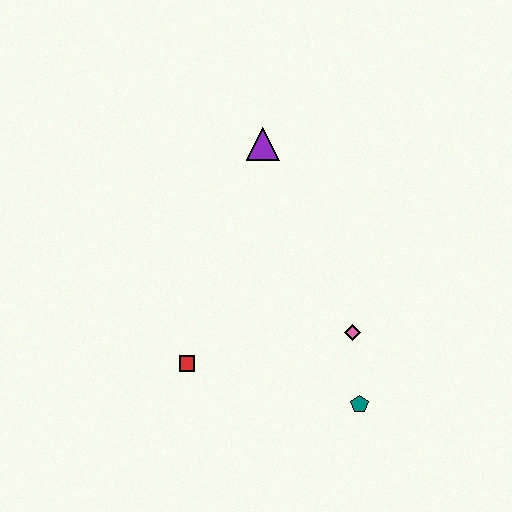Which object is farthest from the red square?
The purple triangle is farthest from the red square.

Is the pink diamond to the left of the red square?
No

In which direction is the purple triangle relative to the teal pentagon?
The purple triangle is above the teal pentagon.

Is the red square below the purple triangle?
Yes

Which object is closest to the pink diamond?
The teal pentagon is closest to the pink diamond.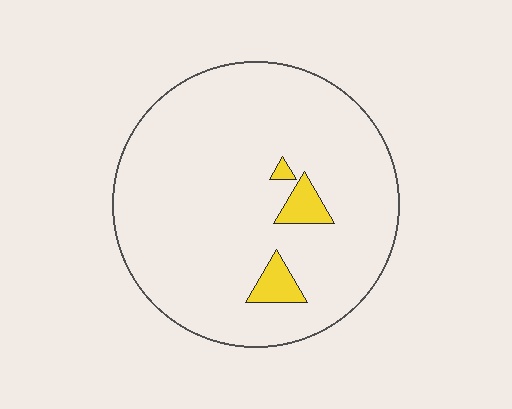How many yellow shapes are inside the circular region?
3.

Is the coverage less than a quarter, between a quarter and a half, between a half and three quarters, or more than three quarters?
Less than a quarter.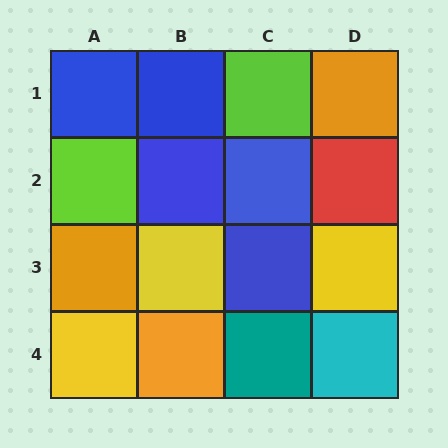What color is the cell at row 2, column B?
Blue.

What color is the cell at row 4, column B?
Orange.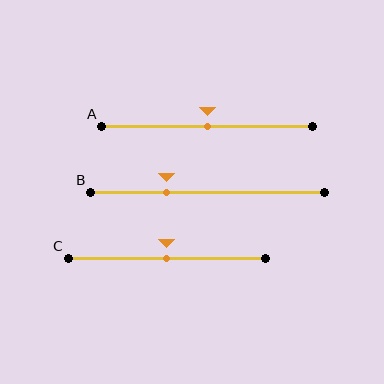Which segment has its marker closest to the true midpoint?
Segment A has its marker closest to the true midpoint.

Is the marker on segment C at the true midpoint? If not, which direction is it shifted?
Yes, the marker on segment C is at the true midpoint.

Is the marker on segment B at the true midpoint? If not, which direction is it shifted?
No, the marker on segment B is shifted to the left by about 17% of the segment length.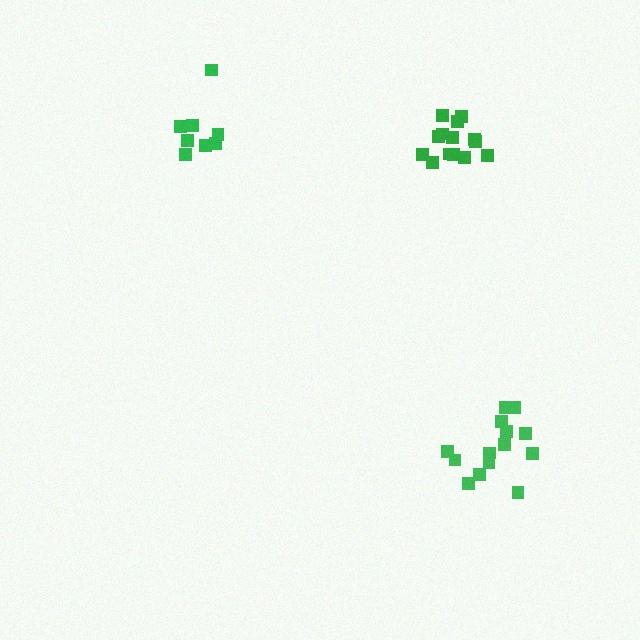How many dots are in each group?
Group 1: 14 dots, Group 2: 14 dots, Group 3: 8 dots (36 total).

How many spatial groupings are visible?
There are 3 spatial groupings.